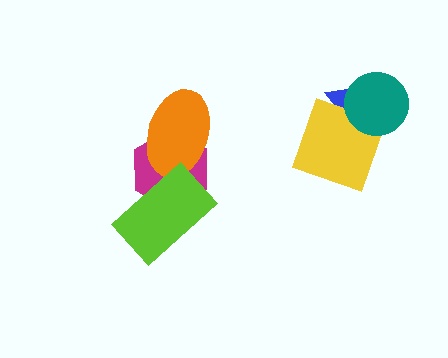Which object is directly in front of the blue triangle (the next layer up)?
The yellow square is directly in front of the blue triangle.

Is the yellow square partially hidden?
Yes, it is partially covered by another shape.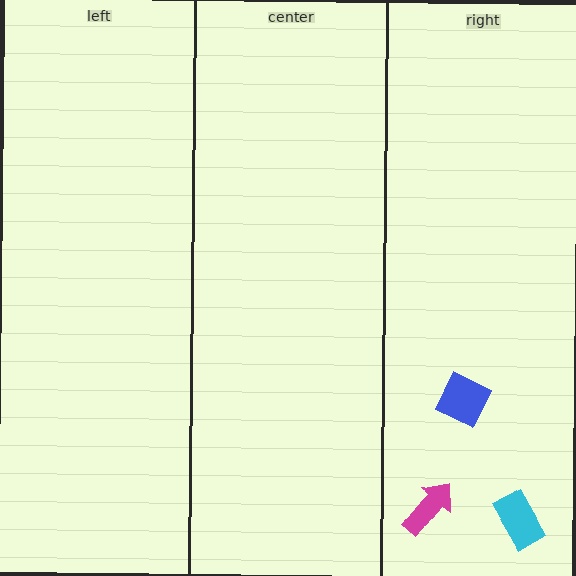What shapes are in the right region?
The magenta arrow, the blue diamond, the cyan rectangle.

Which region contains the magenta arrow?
The right region.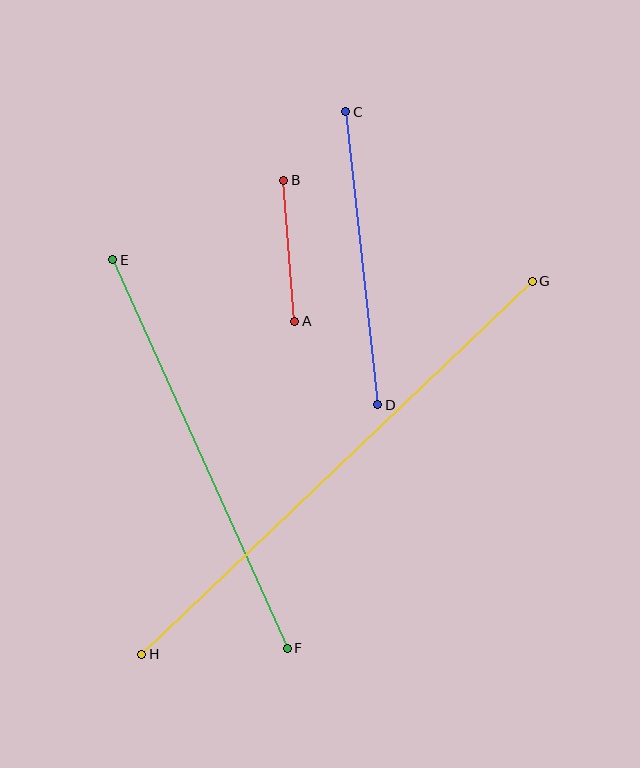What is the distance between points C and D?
The distance is approximately 295 pixels.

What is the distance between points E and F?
The distance is approximately 426 pixels.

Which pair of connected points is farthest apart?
Points G and H are farthest apart.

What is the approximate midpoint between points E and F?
The midpoint is at approximately (200, 454) pixels.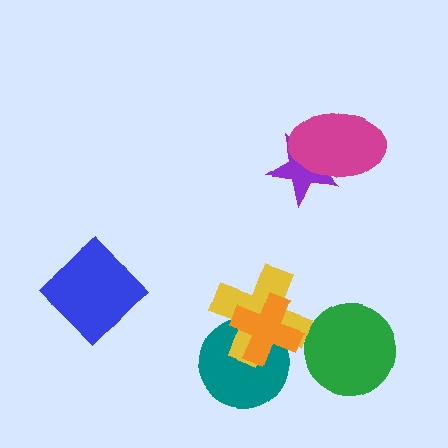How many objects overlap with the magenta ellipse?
1 object overlaps with the magenta ellipse.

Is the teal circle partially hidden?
Yes, it is partially covered by another shape.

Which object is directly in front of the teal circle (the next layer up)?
The yellow cross is directly in front of the teal circle.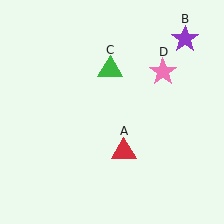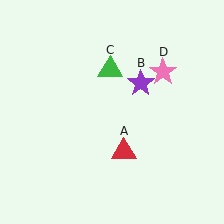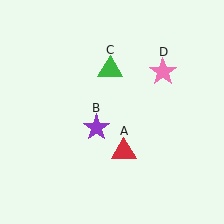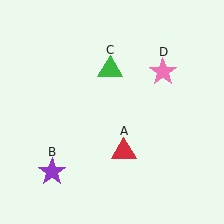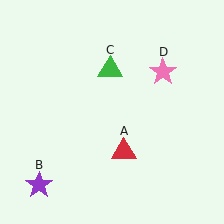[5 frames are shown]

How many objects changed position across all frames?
1 object changed position: purple star (object B).